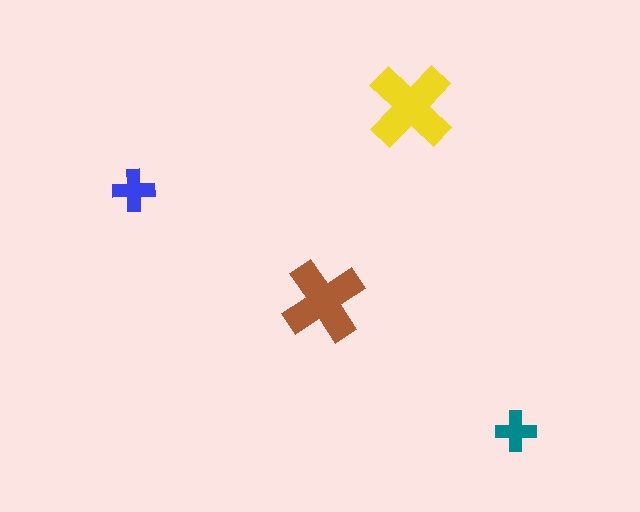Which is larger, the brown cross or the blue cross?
The brown one.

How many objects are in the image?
There are 4 objects in the image.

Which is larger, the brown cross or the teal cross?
The brown one.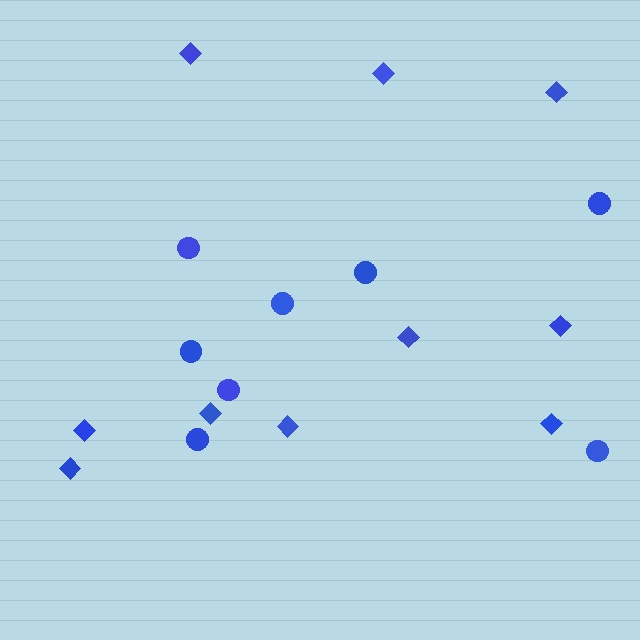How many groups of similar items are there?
There are 2 groups: one group of diamonds (10) and one group of circles (8).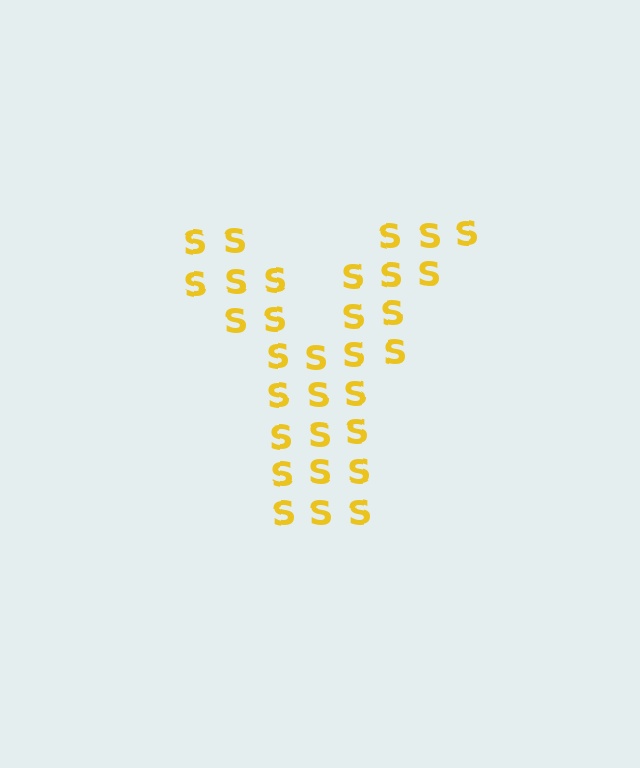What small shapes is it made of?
It is made of small letter S's.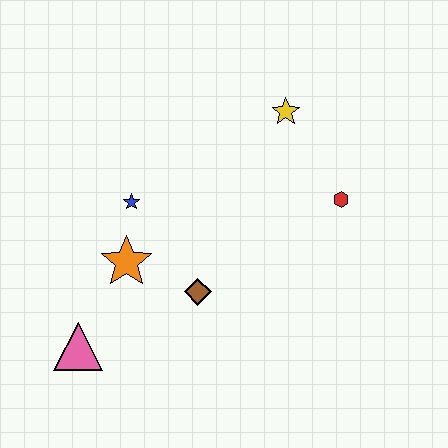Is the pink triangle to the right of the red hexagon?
No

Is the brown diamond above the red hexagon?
No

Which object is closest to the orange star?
The blue star is closest to the orange star.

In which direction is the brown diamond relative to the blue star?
The brown diamond is below the blue star.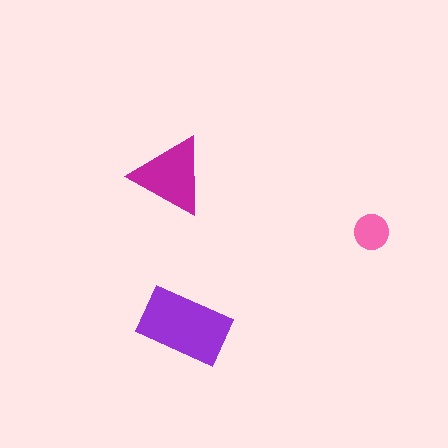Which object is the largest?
The purple rectangle.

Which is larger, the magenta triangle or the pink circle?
The magenta triangle.